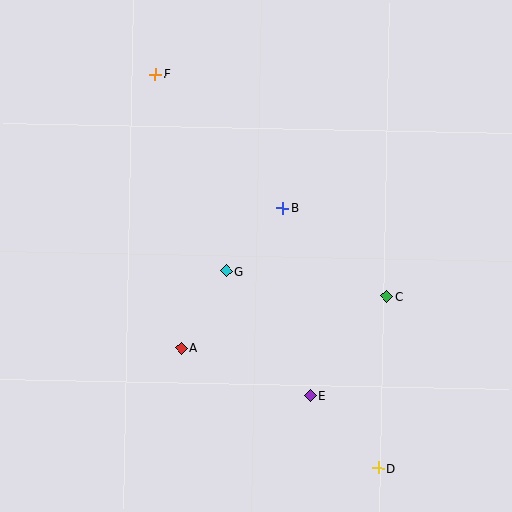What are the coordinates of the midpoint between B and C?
The midpoint between B and C is at (335, 252).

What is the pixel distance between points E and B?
The distance between E and B is 190 pixels.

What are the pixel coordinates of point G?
Point G is at (226, 271).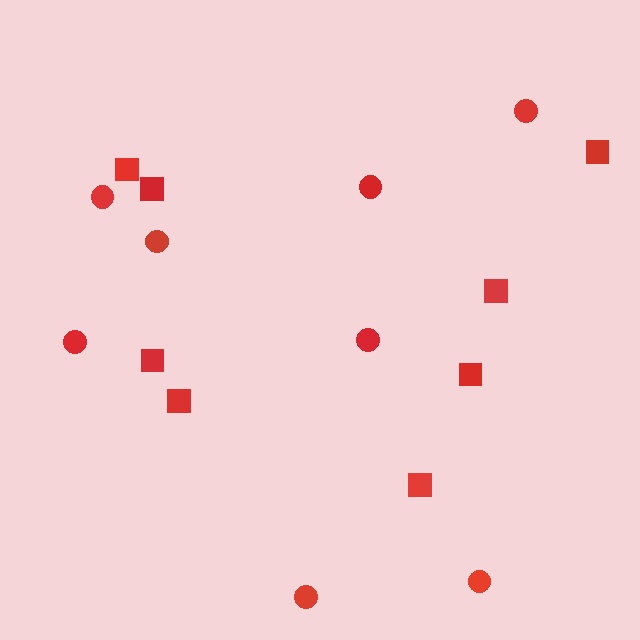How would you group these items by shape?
There are 2 groups: one group of circles (8) and one group of squares (8).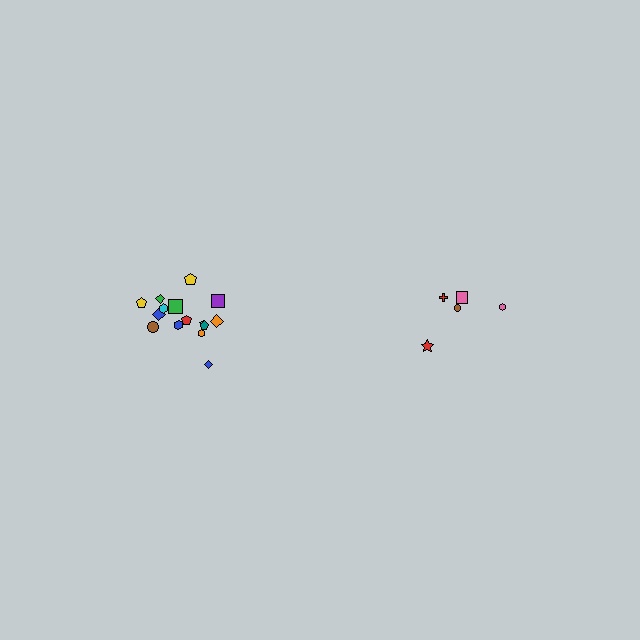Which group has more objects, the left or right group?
The left group.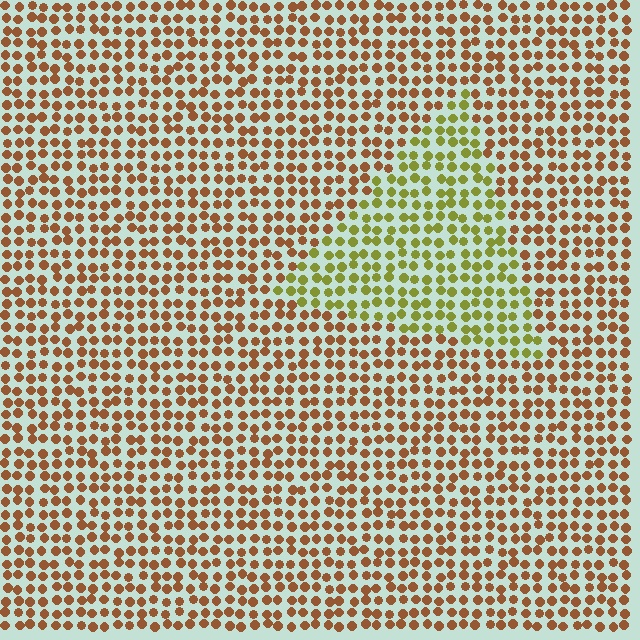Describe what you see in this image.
The image is filled with small brown elements in a uniform arrangement. A triangle-shaped region is visible where the elements are tinted to a slightly different hue, forming a subtle color boundary.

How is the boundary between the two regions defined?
The boundary is defined purely by a slight shift in hue (about 48 degrees). Spacing, size, and orientation are identical on both sides.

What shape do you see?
I see a triangle.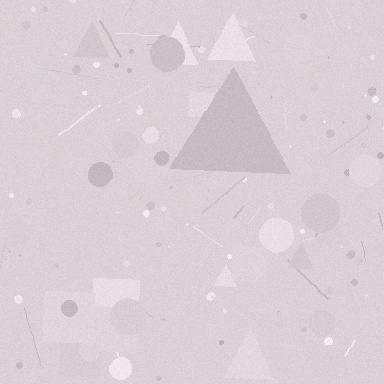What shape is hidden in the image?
A triangle is hidden in the image.